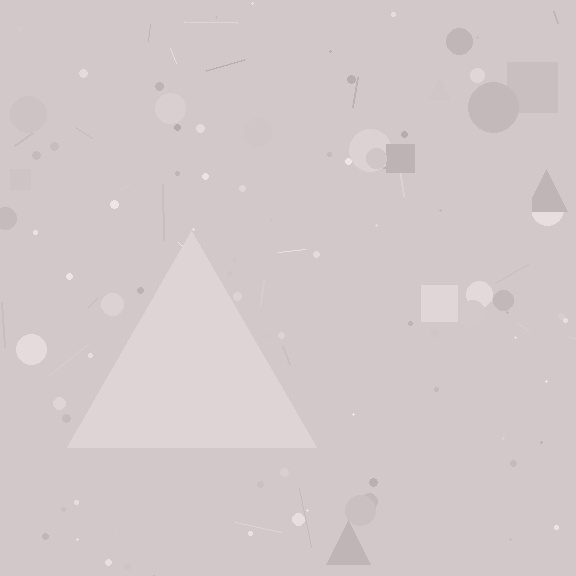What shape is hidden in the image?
A triangle is hidden in the image.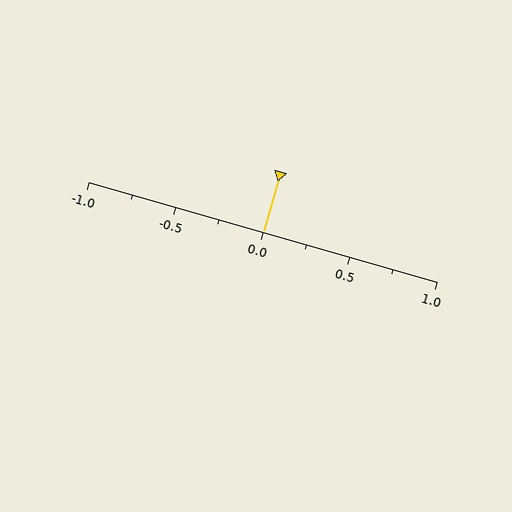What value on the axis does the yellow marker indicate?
The marker indicates approximately 0.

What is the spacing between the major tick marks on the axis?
The major ticks are spaced 0.5 apart.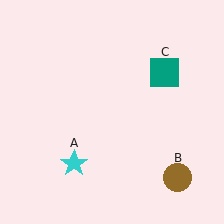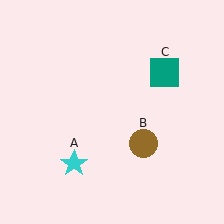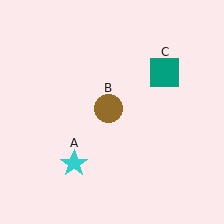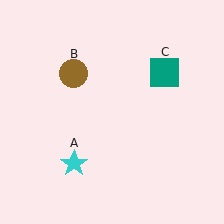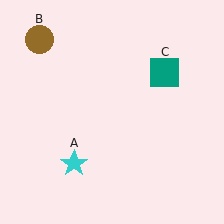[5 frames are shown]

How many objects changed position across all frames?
1 object changed position: brown circle (object B).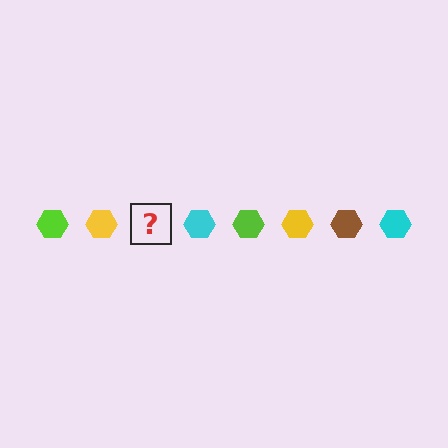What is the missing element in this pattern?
The missing element is a brown hexagon.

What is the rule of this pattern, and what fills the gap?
The rule is that the pattern cycles through lime, yellow, brown, cyan hexagons. The gap should be filled with a brown hexagon.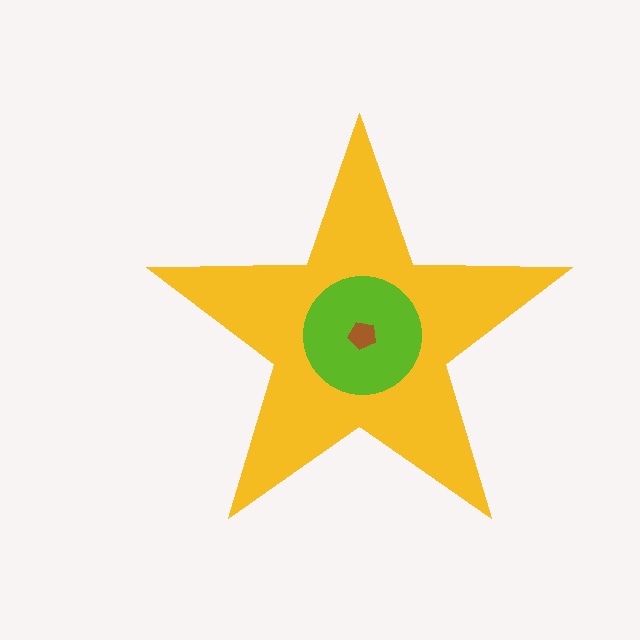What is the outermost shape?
The yellow star.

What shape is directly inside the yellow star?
The lime circle.